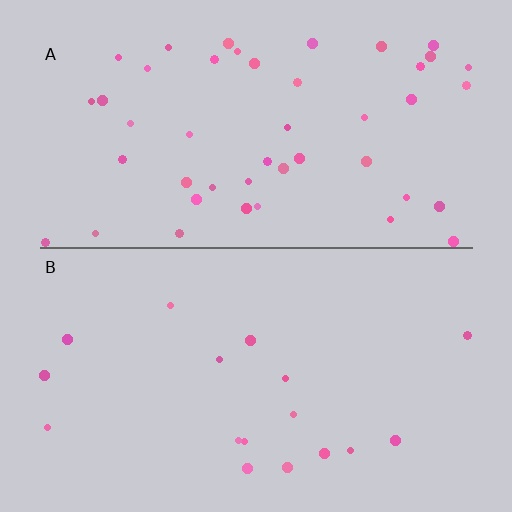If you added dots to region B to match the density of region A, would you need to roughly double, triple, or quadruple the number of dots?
Approximately triple.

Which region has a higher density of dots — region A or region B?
A (the top).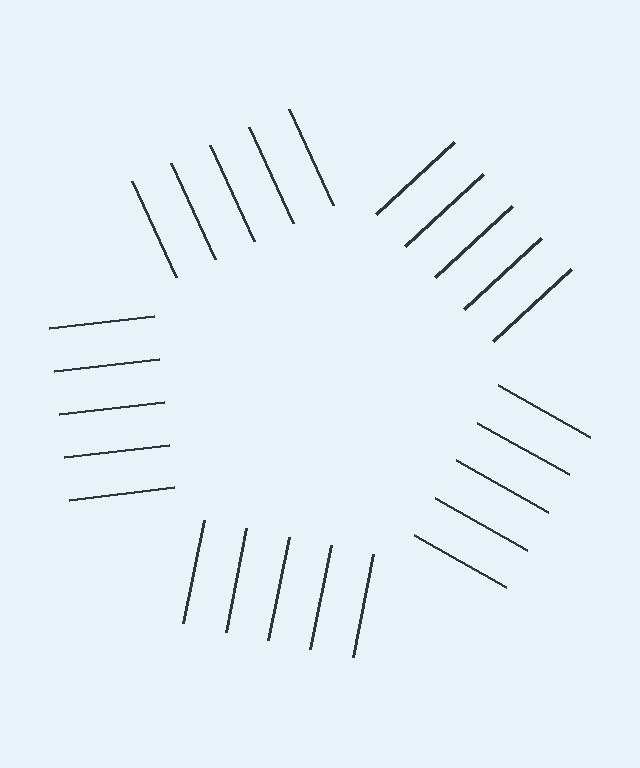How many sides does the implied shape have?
5 sides — the line-ends trace a pentagon.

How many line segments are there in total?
25 — 5 along each of the 5 edges.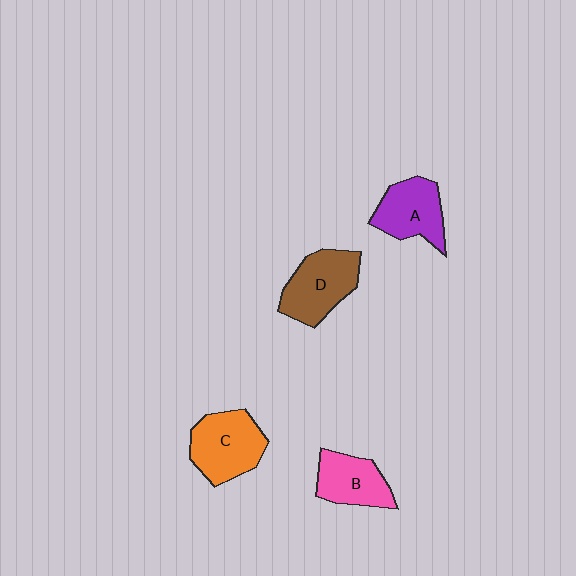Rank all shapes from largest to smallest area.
From largest to smallest: C (orange), D (brown), A (purple), B (pink).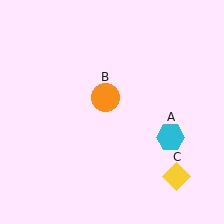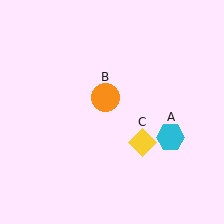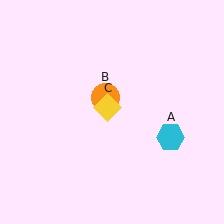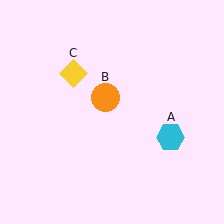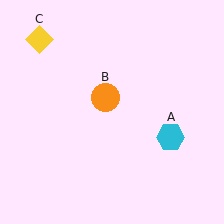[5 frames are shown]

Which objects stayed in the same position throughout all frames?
Cyan hexagon (object A) and orange circle (object B) remained stationary.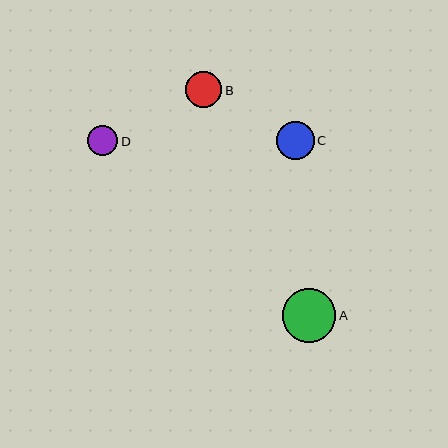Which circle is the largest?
Circle A is the largest with a size of approximately 53 pixels.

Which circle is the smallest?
Circle D is the smallest with a size of approximately 30 pixels.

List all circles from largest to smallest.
From largest to smallest: A, C, B, D.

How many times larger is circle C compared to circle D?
Circle C is approximately 1.2 times the size of circle D.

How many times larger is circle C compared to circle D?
Circle C is approximately 1.2 times the size of circle D.